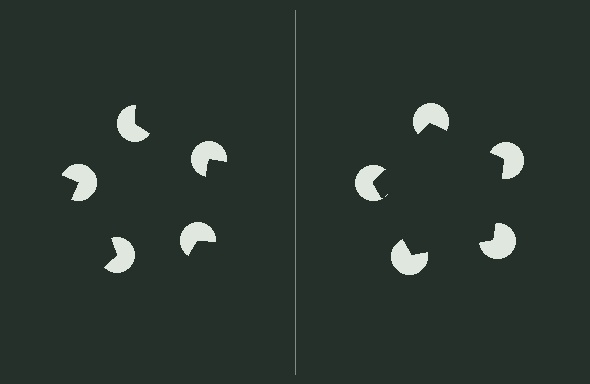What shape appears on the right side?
An illusory pentagon.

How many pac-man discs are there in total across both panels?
10 — 5 on each side.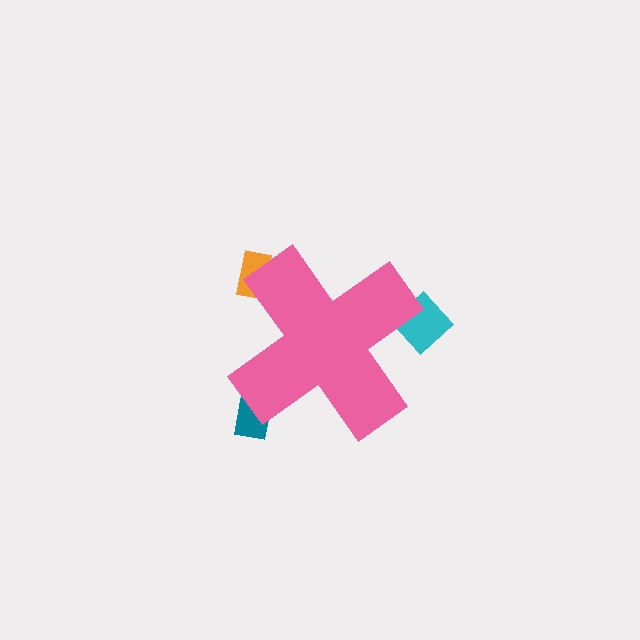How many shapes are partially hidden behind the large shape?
3 shapes are partially hidden.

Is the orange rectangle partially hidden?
Yes, the orange rectangle is partially hidden behind the pink cross.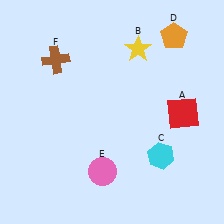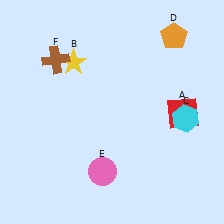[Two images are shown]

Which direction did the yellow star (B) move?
The yellow star (B) moved left.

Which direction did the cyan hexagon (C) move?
The cyan hexagon (C) moved up.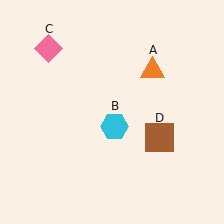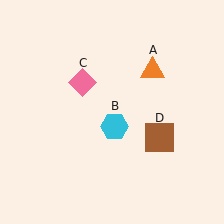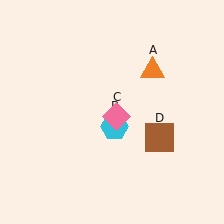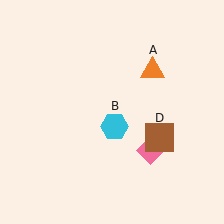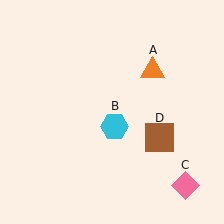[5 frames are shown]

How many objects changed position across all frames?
1 object changed position: pink diamond (object C).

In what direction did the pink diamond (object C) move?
The pink diamond (object C) moved down and to the right.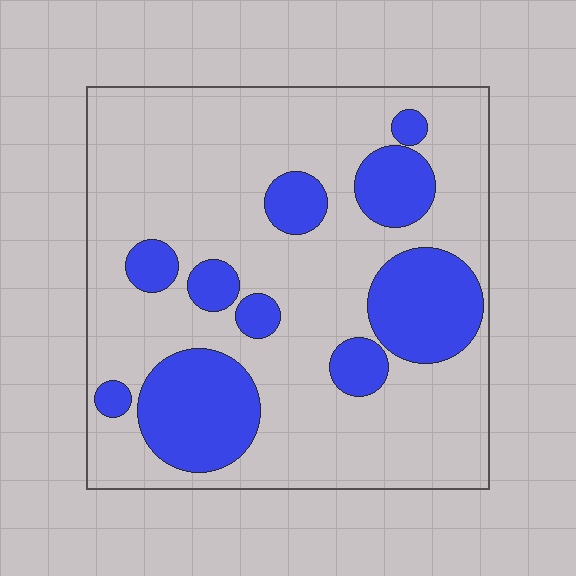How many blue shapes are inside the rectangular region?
10.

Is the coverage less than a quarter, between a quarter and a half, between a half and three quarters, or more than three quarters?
Between a quarter and a half.